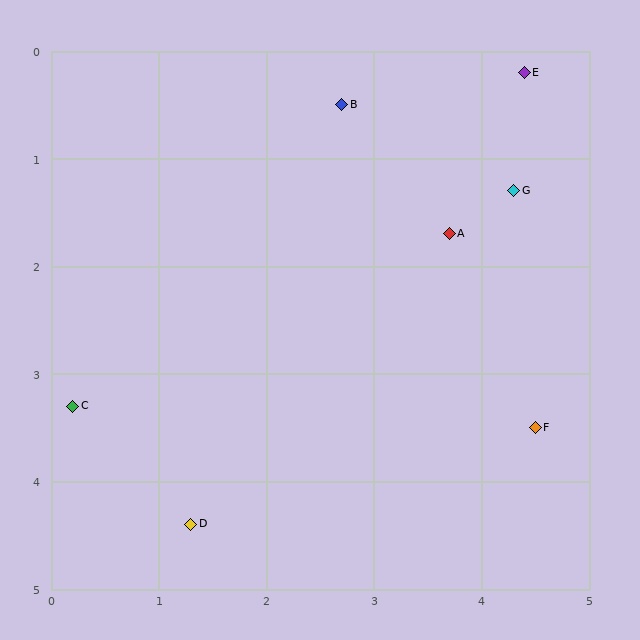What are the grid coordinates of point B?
Point B is at approximately (2.7, 0.5).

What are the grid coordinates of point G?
Point G is at approximately (4.3, 1.3).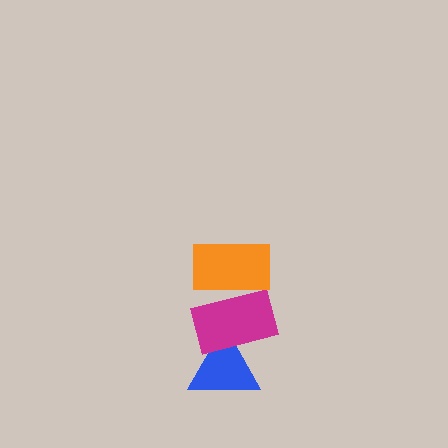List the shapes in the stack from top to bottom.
From top to bottom: the orange rectangle, the magenta rectangle, the blue triangle.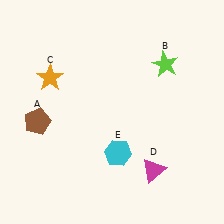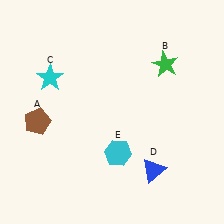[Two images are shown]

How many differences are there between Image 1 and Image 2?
There are 3 differences between the two images.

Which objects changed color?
B changed from lime to green. C changed from orange to cyan. D changed from magenta to blue.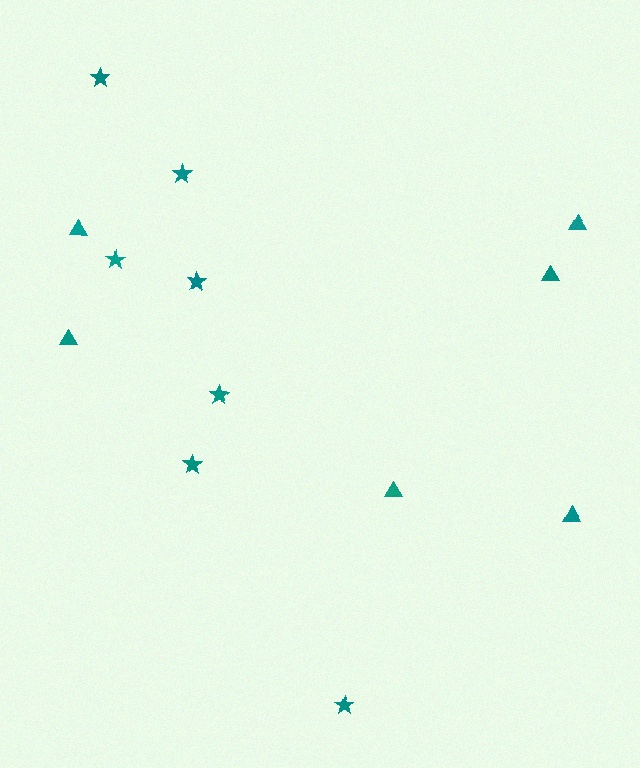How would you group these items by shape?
There are 2 groups: one group of stars (7) and one group of triangles (6).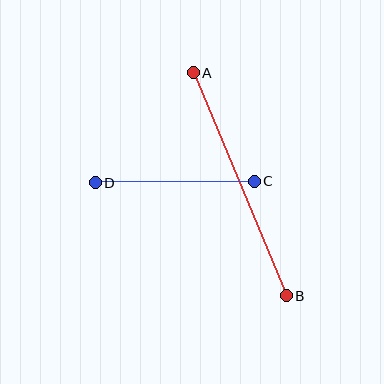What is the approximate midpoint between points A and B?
The midpoint is at approximately (240, 184) pixels.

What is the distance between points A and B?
The distance is approximately 241 pixels.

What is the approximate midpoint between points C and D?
The midpoint is at approximately (175, 182) pixels.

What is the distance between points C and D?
The distance is approximately 159 pixels.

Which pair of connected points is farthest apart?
Points A and B are farthest apart.